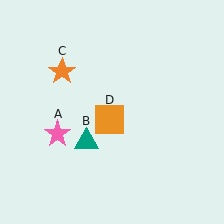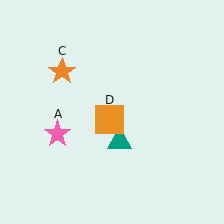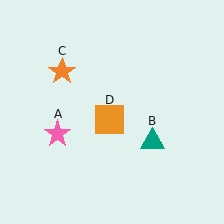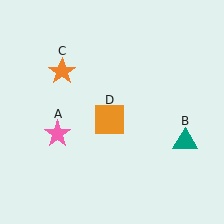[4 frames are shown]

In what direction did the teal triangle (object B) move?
The teal triangle (object B) moved right.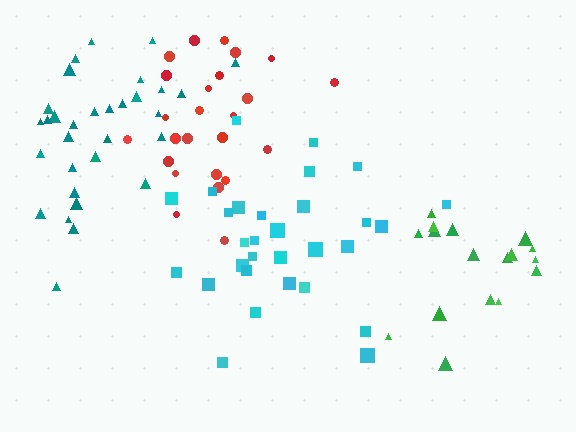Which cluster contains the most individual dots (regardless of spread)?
Teal (31).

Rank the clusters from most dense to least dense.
teal, cyan, green, red.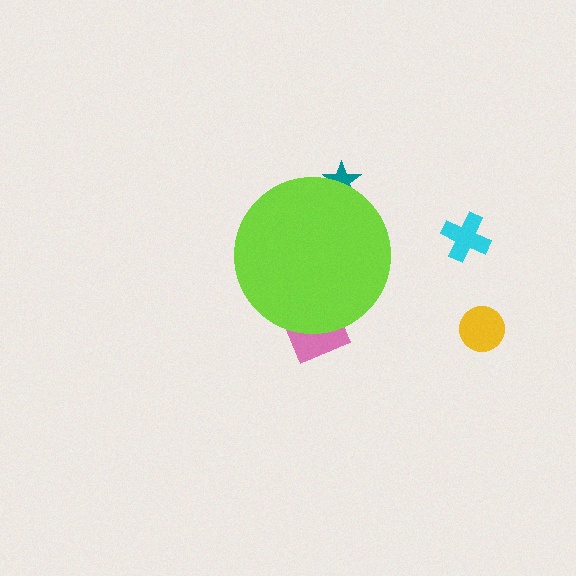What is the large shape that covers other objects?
A lime circle.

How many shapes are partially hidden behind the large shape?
2 shapes are partially hidden.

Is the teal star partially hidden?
Yes, the teal star is partially hidden behind the lime circle.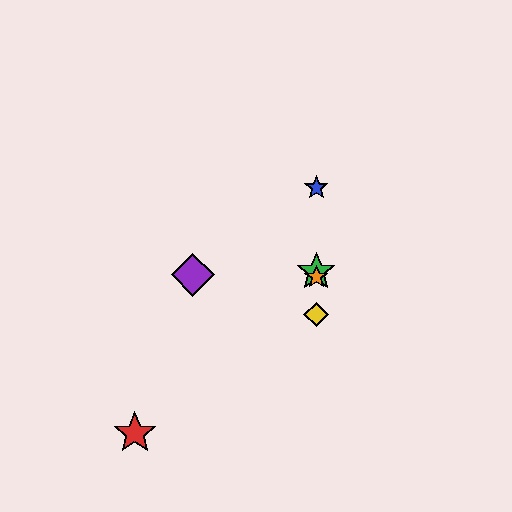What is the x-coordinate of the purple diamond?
The purple diamond is at x≈193.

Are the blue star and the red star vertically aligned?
No, the blue star is at x≈316 and the red star is at x≈135.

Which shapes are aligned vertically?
The blue star, the green star, the yellow diamond, the orange star are aligned vertically.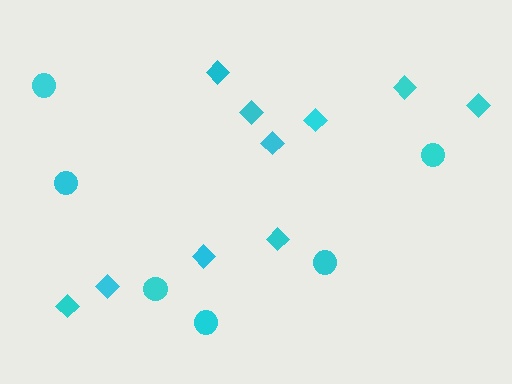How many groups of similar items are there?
There are 2 groups: one group of circles (6) and one group of diamonds (10).